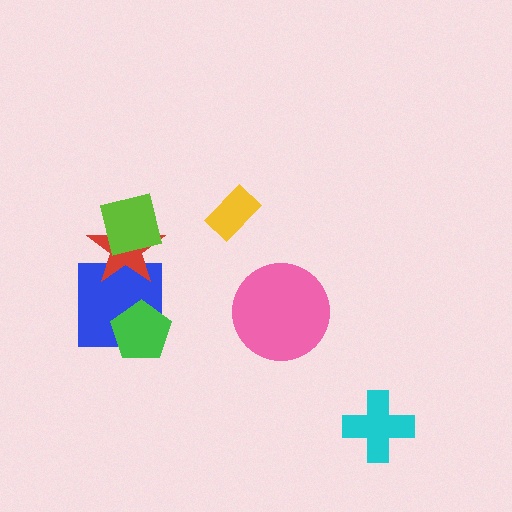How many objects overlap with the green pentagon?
1 object overlaps with the green pentagon.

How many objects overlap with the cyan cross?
0 objects overlap with the cyan cross.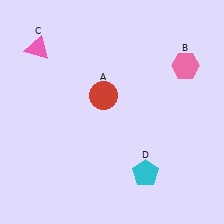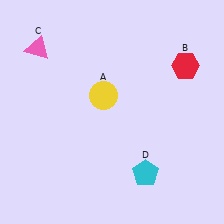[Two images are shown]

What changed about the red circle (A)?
In Image 1, A is red. In Image 2, it changed to yellow.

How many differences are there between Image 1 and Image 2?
There are 2 differences between the two images.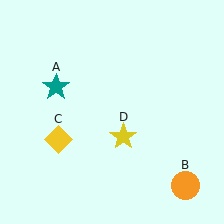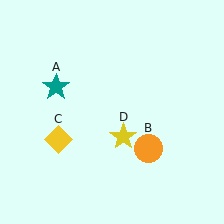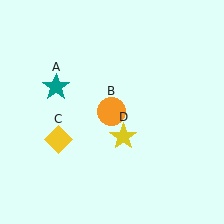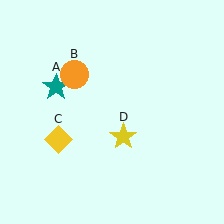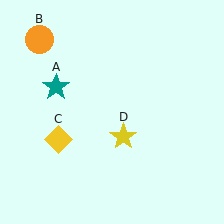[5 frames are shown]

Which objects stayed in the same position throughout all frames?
Teal star (object A) and yellow diamond (object C) and yellow star (object D) remained stationary.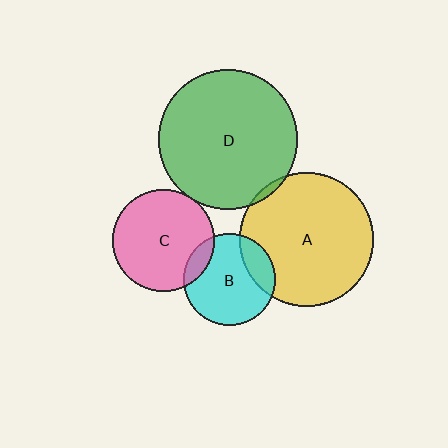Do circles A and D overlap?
Yes.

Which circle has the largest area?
Circle D (green).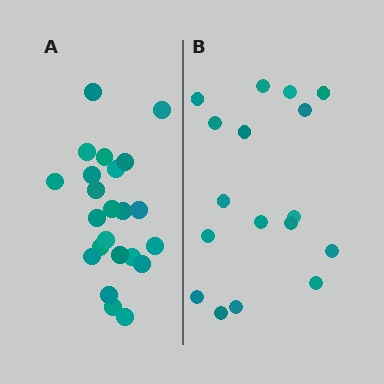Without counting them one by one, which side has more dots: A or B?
Region A (the left region) has more dots.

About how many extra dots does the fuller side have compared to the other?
Region A has about 6 more dots than region B.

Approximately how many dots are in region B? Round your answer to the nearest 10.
About 20 dots. (The exact count is 17, which rounds to 20.)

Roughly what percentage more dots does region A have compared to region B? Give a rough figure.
About 35% more.